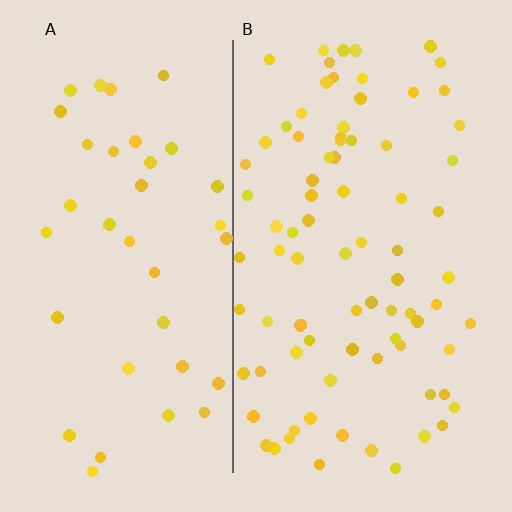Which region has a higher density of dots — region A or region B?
B (the right).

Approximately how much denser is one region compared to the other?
Approximately 2.2× — region B over region A.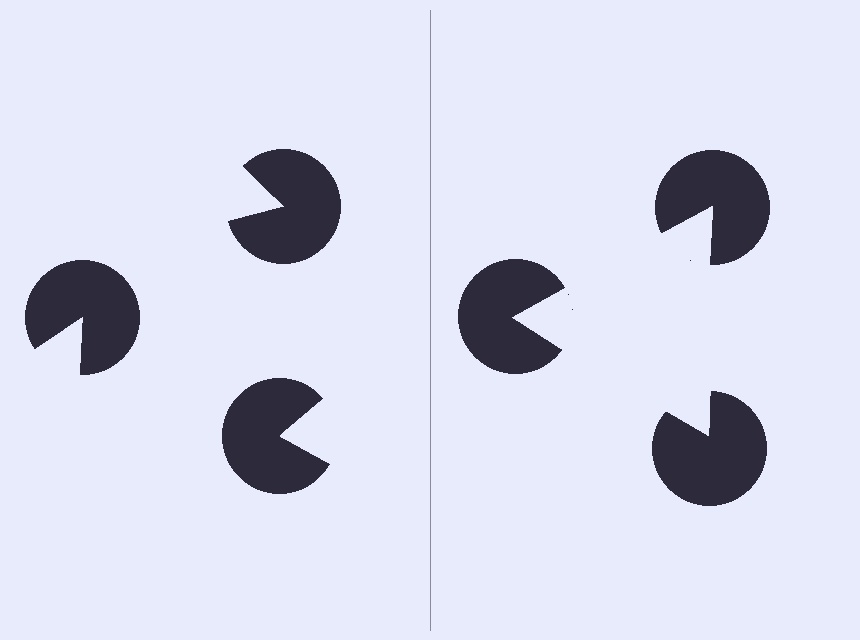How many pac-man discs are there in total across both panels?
6 — 3 on each side.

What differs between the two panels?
The pac-man discs are positioned identically on both sides; only the wedge orientations differ. On the right they align to a triangle; on the left they are misaligned.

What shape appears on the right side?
An illusory triangle.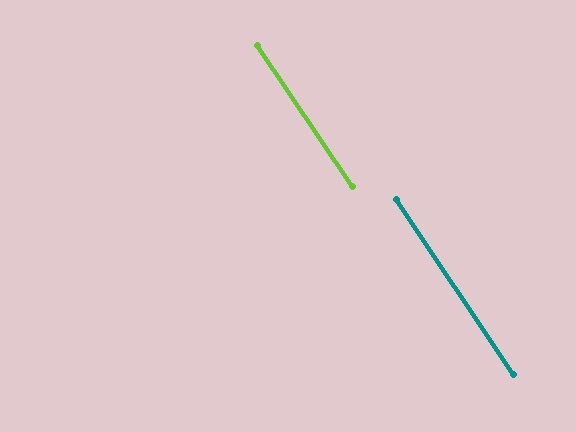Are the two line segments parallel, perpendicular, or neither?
Parallel — their directions differ by only 0.1°.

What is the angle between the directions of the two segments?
Approximately 0 degrees.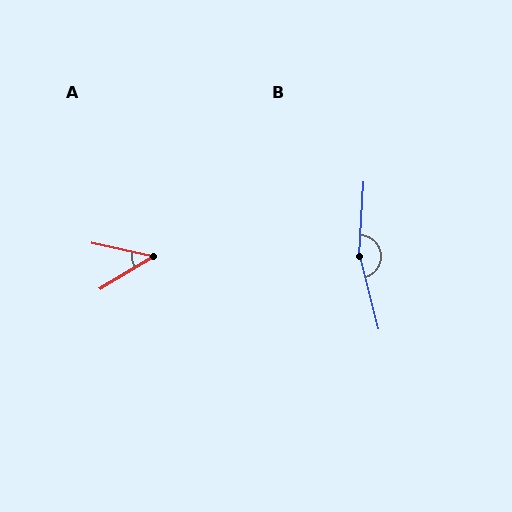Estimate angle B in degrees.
Approximately 162 degrees.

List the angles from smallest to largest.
A (44°), B (162°).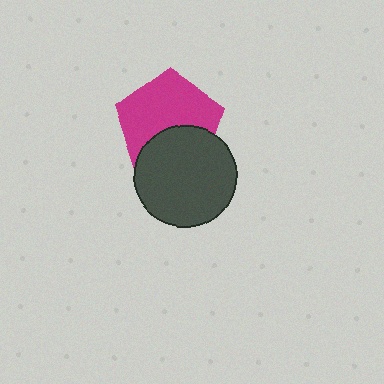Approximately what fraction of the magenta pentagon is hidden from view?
Roughly 36% of the magenta pentagon is hidden behind the dark gray circle.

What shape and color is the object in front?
The object in front is a dark gray circle.